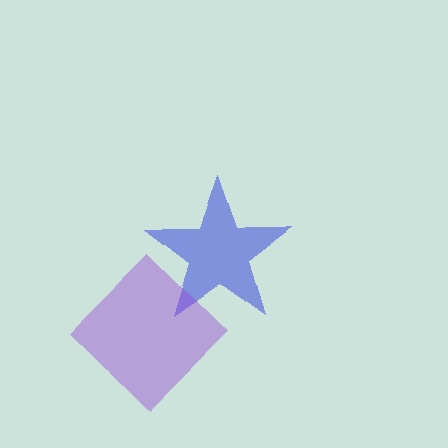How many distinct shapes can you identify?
There are 2 distinct shapes: a blue star, a purple diamond.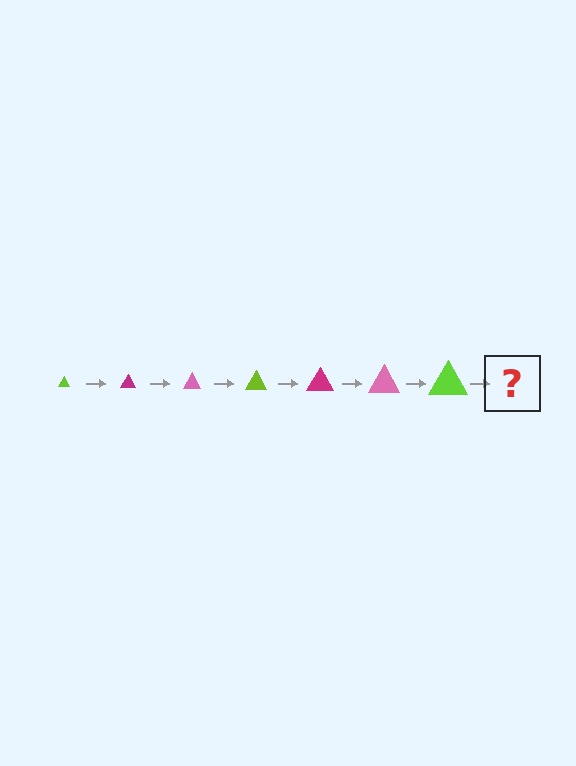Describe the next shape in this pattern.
It should be a magenta triangle, larger than the previous one.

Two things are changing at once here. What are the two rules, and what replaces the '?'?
The two rules are that the triangle grows larger each step and the color cycles through lime, magenta, and pink. The '?' should be a magenta triangle, larger than the previous one.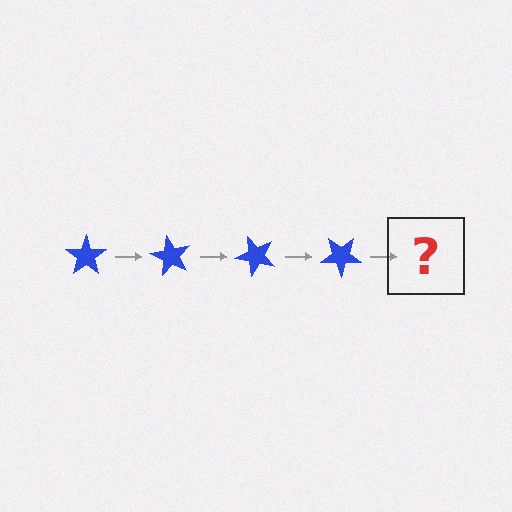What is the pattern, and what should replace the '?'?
The pattern is that the star rotates 60 degrees each step. The '?' should be a blue star rotated 240 degrees.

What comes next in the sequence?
The next element should be a blue star rotated 240 degrees.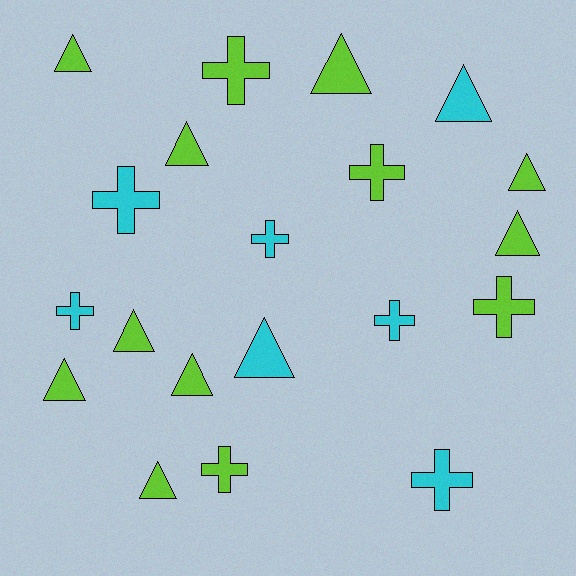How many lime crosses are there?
There are 4 lime crosses.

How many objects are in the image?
There are 20 objects.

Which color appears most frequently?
Lime, with 13 objects.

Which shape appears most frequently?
Triangle, with 11 objects.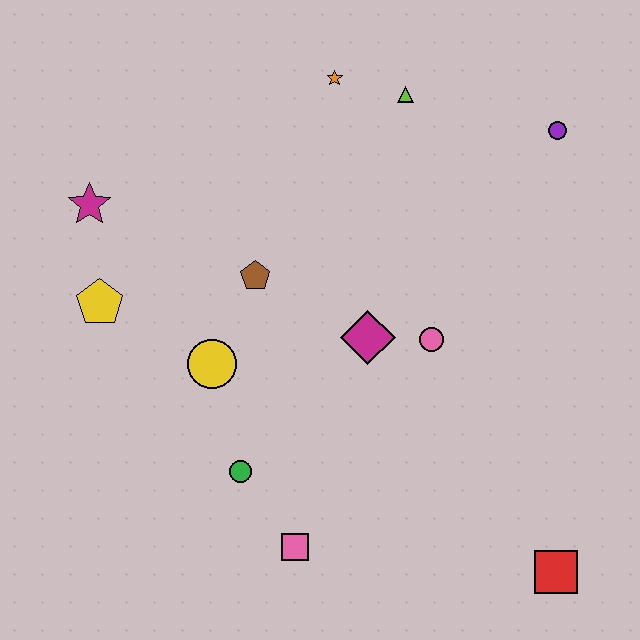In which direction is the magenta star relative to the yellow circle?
The magenta star is above the yellow circle.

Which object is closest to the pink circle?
The magenta diamond is closest to the pink circle.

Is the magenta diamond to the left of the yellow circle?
No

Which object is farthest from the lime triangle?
The red square is farthest from the lime triangle.